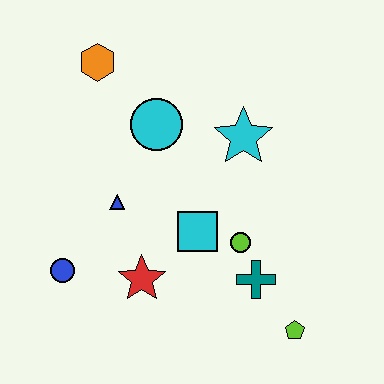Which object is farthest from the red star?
The orange hexagon is farthest from the red star.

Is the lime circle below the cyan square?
Yes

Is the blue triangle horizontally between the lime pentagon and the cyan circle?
No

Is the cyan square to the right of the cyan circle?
Yes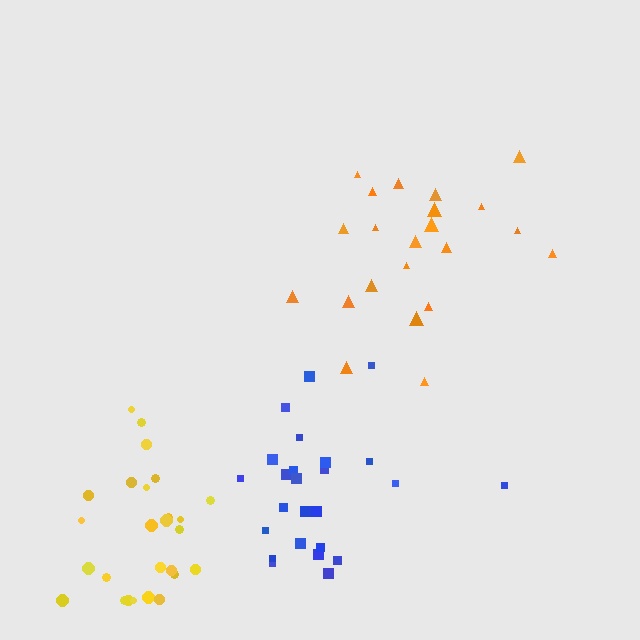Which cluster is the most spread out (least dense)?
Orange.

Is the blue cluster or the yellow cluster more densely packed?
Yellow.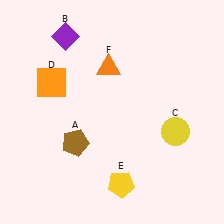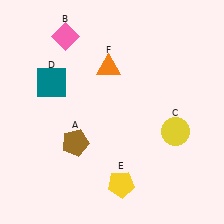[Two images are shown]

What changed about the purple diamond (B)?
In Image 1, B is purple. In Image 2, it changed to pink.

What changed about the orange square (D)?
In Image 1, D is orange. In Image 2, it changed to teal.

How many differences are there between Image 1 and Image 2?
There are 2 differences between the two images.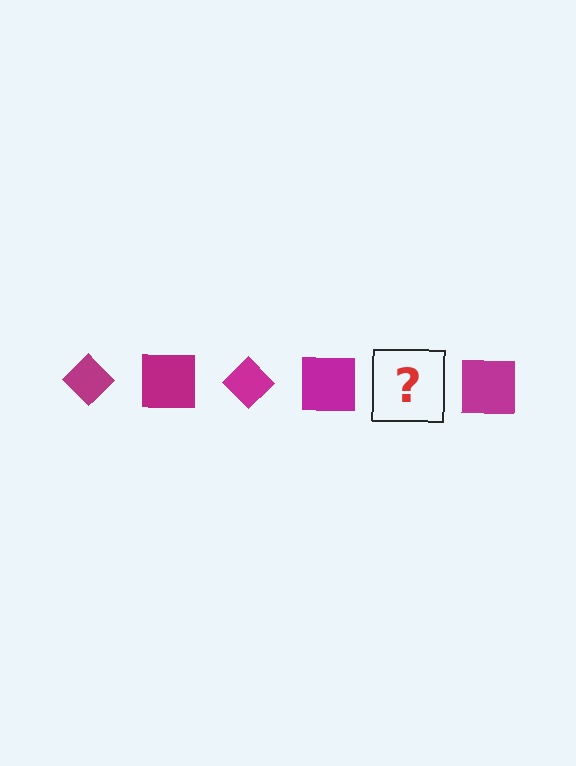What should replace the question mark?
The question mark should be replaced with a magenta diamond.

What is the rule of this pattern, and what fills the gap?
The rule is that the pattern cycles through diamond, square shapes in magenta. The gap should be filled with a magenta diamond.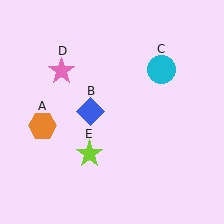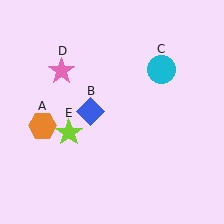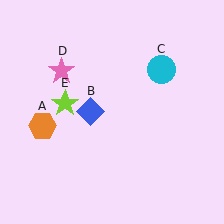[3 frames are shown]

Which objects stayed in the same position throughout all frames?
Orange hexagon (object A) and blue diamond (object B) and cyan circle (object C) and pink star (object D) remained stationary.